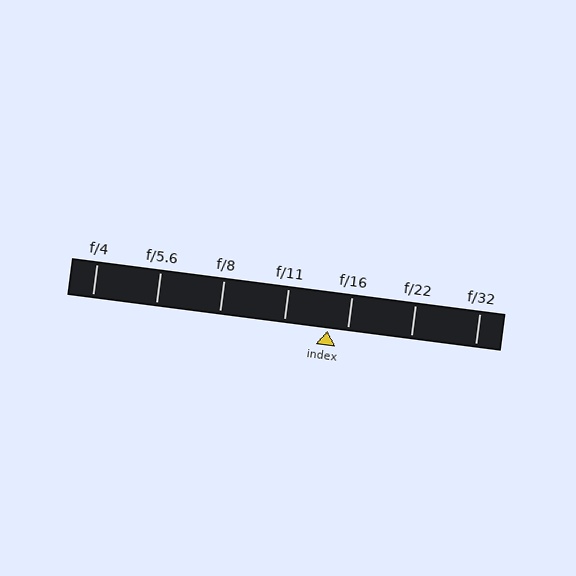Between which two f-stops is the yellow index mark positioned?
The index mark is between f/11 and f/16.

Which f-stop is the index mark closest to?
The index mark is closest to f/16.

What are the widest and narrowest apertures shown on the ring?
The widest aperture shown is f/4 and the narrowest is f/32.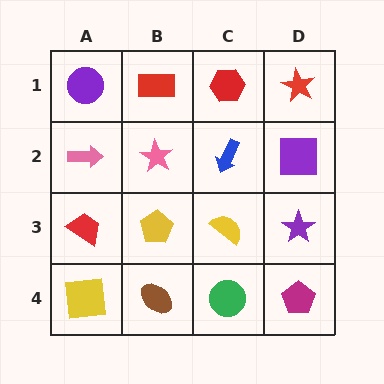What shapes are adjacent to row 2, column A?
A purple circle (row 1, column A), a red trapezoid (row 3, column A), a pink star (row 2, column B).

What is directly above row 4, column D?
A purple star.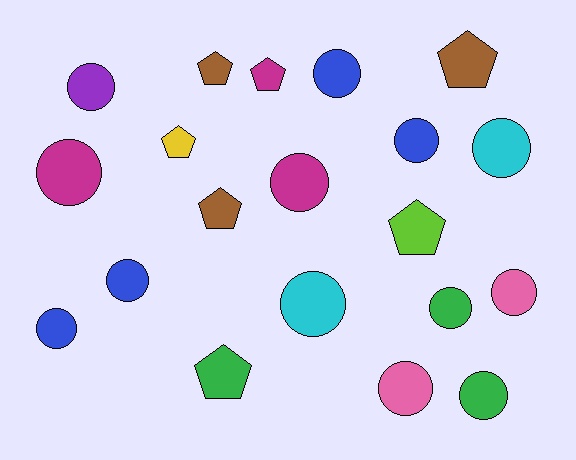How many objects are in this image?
There are 20 objects.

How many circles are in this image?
There are 13 circles.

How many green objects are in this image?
There are 3 green objects.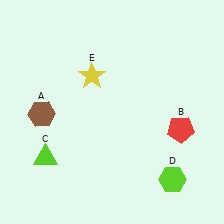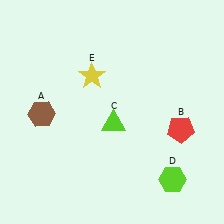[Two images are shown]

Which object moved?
The lime triangle (C) moved right.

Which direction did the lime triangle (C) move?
The lime triangle (C) moved right.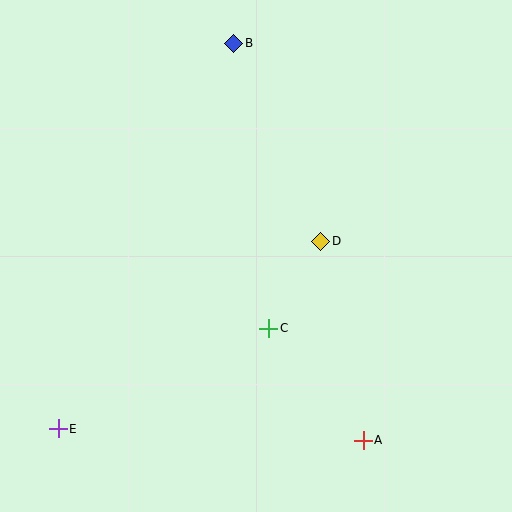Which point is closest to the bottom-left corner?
Point E is closest to the bottom-left corner.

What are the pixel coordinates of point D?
Point D is at (321, 241).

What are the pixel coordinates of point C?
Point C is at (269, 328).